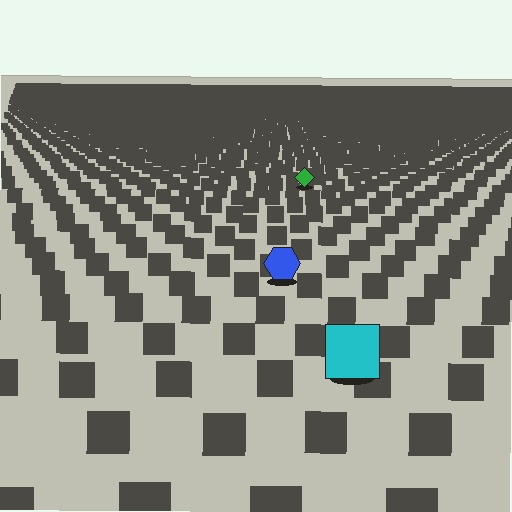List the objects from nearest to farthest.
From nearest to farthest: the cyan square, the blue hexagon, the green diamond.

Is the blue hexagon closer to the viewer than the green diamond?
Yes. The blue hexagon is closer — you can tell from the texture gradient: the ground texture is coarser near it.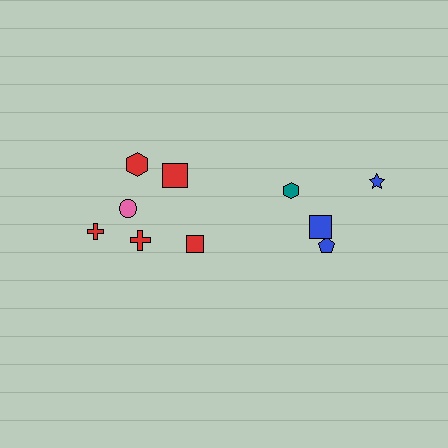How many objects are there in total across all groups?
There are 10 objects.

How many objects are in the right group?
There are 4 objects.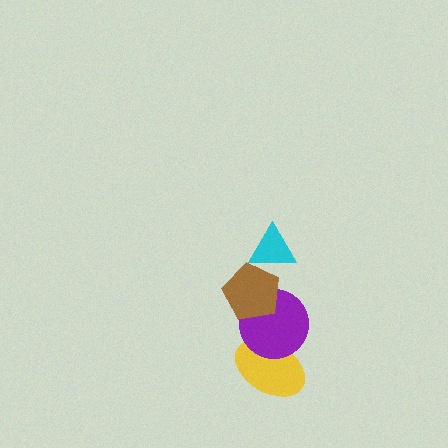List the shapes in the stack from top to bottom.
From top to bottom: the cyan triangle, the brown pentagon, the purple circle, the yellow ellipse.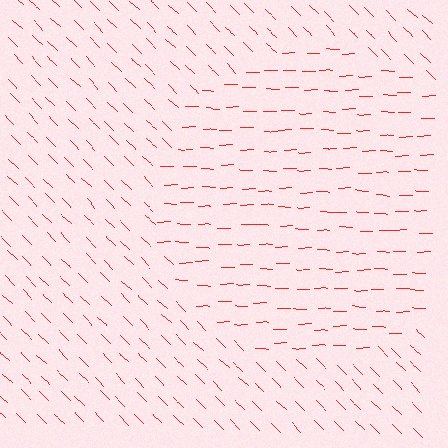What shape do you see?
I see a circle.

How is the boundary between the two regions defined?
The boundary is defined purely by a change in line orientation (approximately 45 degrees difference). All lines are the same color and thickness.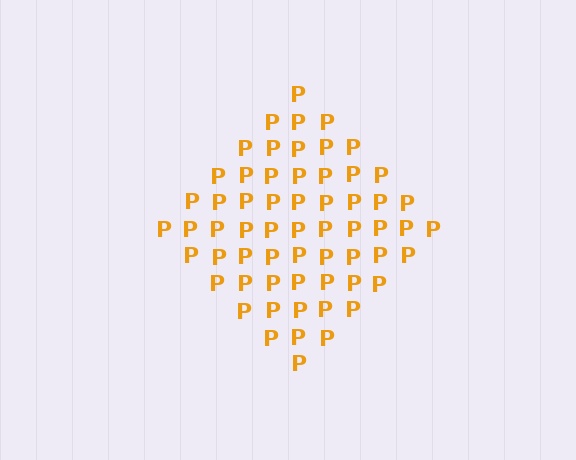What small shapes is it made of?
It is made of small letter P's.